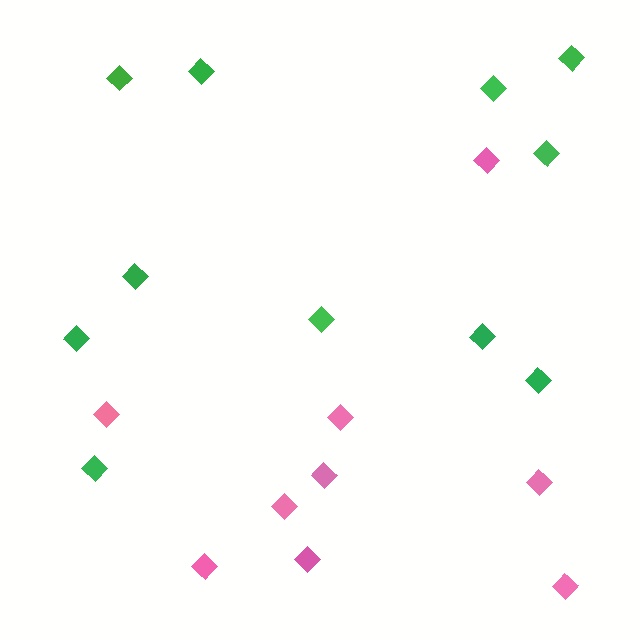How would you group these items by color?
There are 2 groups: one group of green diamonds (11) and one group of pink diamonds (9).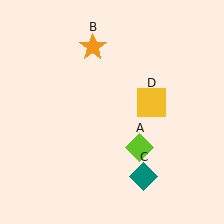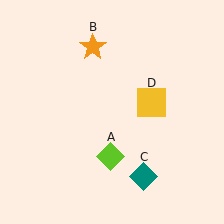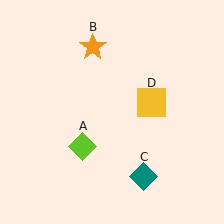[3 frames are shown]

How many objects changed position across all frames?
1 object changed position: lime diamond (object A).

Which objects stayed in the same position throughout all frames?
Orange star (object B) and teal diamond (object C) and yellow square (object D) remained stationary.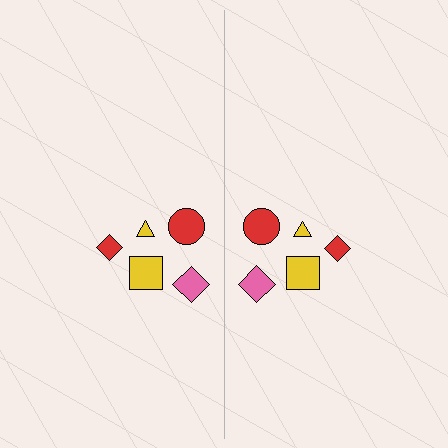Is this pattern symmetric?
Yes, this pattern has bilateral (reflection) symmetry.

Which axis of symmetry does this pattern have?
The pattern has a vertical axis of symmetry running through the center of the image.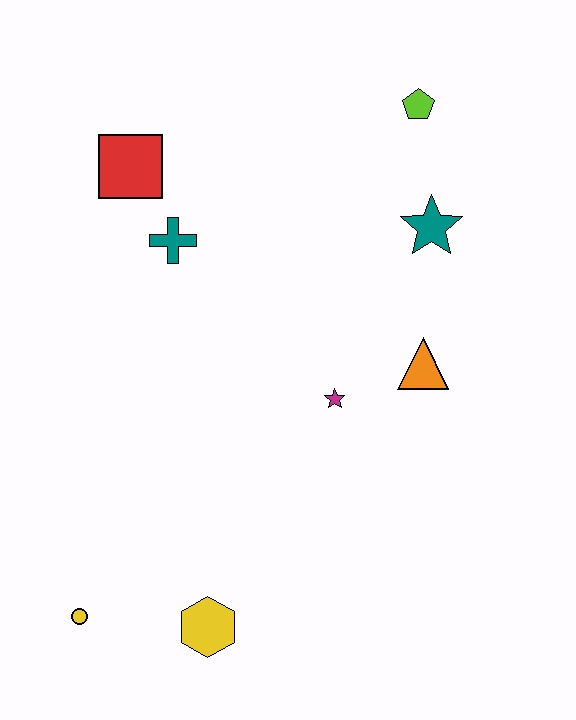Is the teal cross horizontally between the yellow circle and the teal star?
Yes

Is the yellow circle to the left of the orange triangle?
Yes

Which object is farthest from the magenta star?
The yellow circle is farthest from the magenta star.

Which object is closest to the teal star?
The lime pentagon is closest to the teal star.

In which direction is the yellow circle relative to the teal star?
The yellow circle is below the teal star.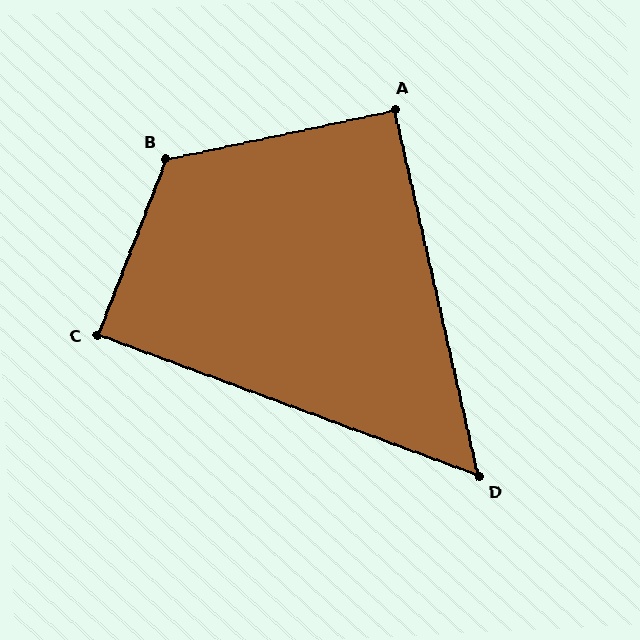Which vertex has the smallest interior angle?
D, at approximately 57 degrees.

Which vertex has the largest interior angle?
B, at approximately 123 degrees.